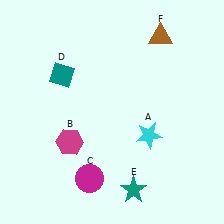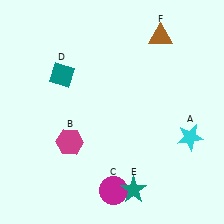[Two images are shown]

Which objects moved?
The objects that moved are: the cyan star (A), the magenta circle (C).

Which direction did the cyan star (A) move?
The cyan star (A) moved right.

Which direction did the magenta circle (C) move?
The magenta circle (C) moved right.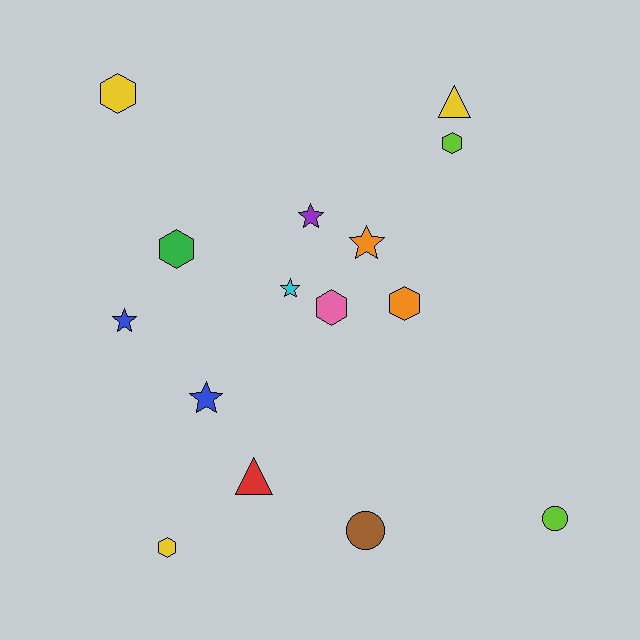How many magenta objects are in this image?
There are no magenta objects.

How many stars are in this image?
There are 5 stars.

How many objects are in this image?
There are 15 objects.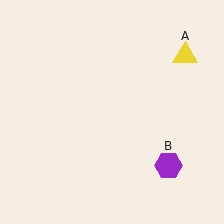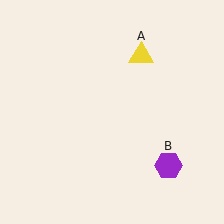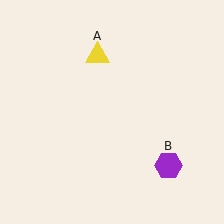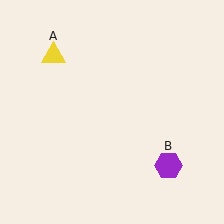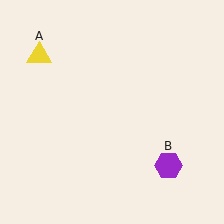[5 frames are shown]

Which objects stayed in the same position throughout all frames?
Purple hexagon (object B) remained stationary.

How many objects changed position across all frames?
1 object changed position: yellow triangle (object A).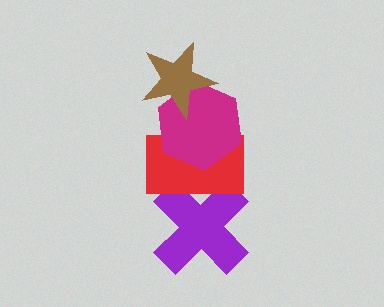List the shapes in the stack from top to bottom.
From top to bottom: the brown star, the magenta hexagon, the red rectangle, the purple cross.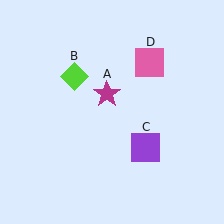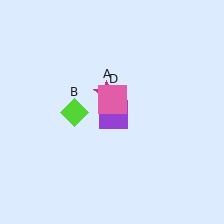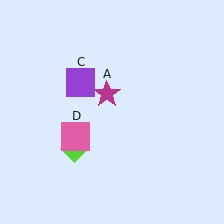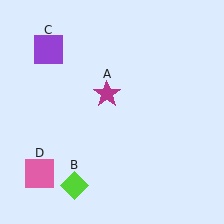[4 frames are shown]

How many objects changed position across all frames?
3 objects changed position: lime diamond (object B), purple square (object C), pink square (object D).